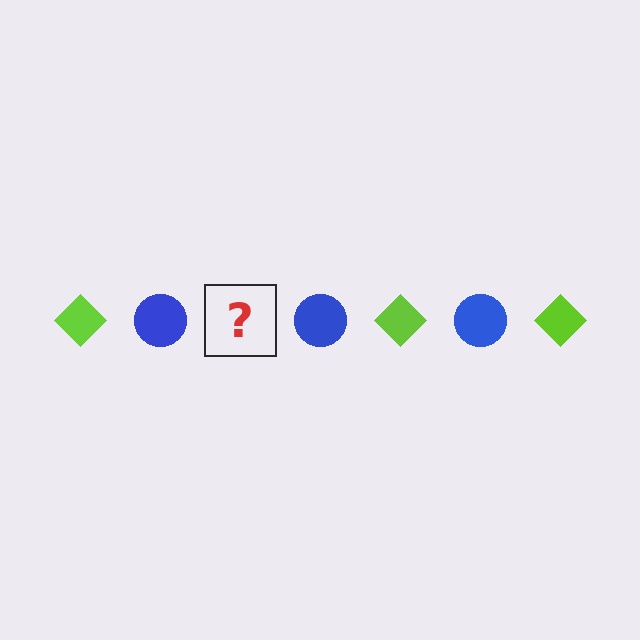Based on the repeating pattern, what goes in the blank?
The blank should be a lime diamond.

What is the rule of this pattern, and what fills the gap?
The rule is that the pattern alternates between lime diamond and blue circle. The gap should be filled with a lime diamond.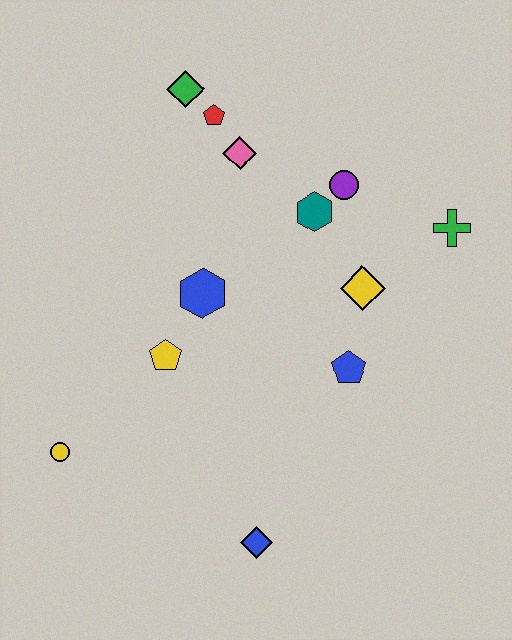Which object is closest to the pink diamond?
The red pentagon is closest to the pink diamond.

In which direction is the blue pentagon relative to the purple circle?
The blue pentagon is below the purple circle.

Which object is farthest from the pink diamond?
The blue diamond is farthest from the pink diamond.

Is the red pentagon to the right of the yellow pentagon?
Yes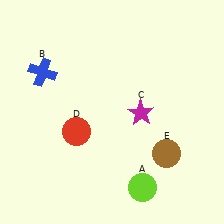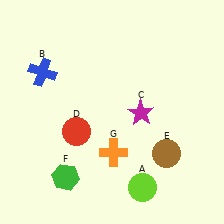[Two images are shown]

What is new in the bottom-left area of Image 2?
A green hexagon (F) was added in the bottom-left area of Image 2.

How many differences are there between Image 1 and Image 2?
There are 2 differences between the two images.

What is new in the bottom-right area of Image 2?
An orange cross (G) was added in the bottom-right area of Image 2.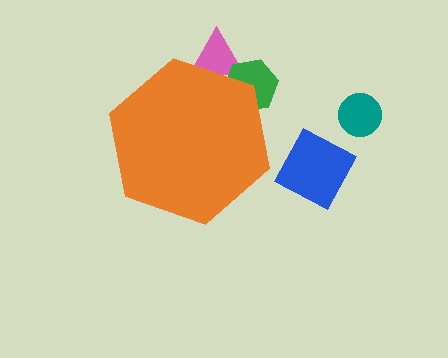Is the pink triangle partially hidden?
Yes, the pink triangle is partially hidden behind the orange hexagon.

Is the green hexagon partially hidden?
Yes, the green hexagon is partially hidden behind the orange hexagon.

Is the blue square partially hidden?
No, the blue square is fully visible.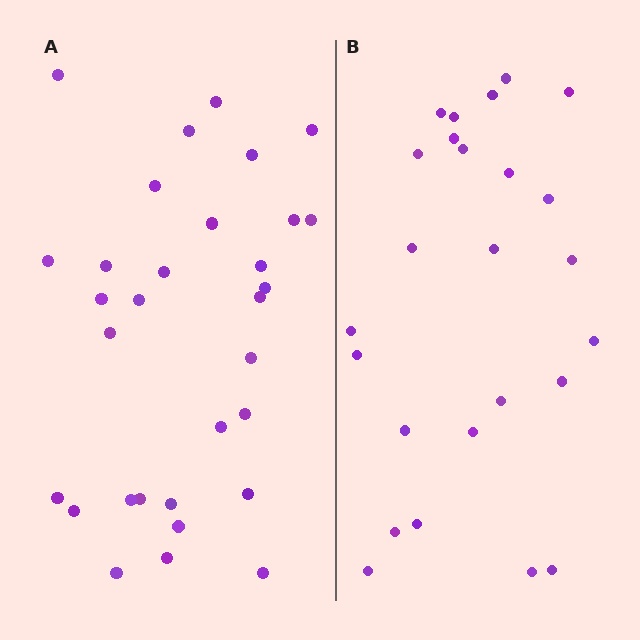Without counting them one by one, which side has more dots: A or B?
Region A (the left region) has more dots.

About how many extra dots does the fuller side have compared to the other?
Region A has about 6 more dots than region B.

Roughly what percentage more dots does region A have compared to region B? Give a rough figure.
About 25% more.